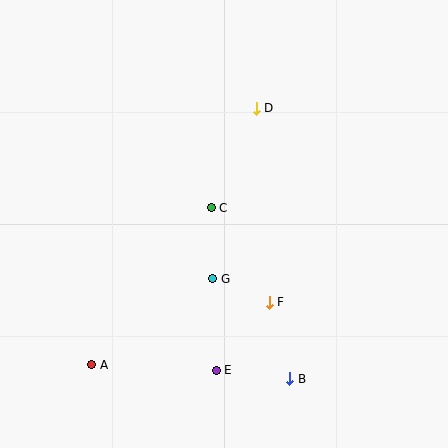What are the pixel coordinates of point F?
Point F is at (269, 302).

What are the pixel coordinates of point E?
Point E is at (216, 370).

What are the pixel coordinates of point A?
Point A is at (92, 365).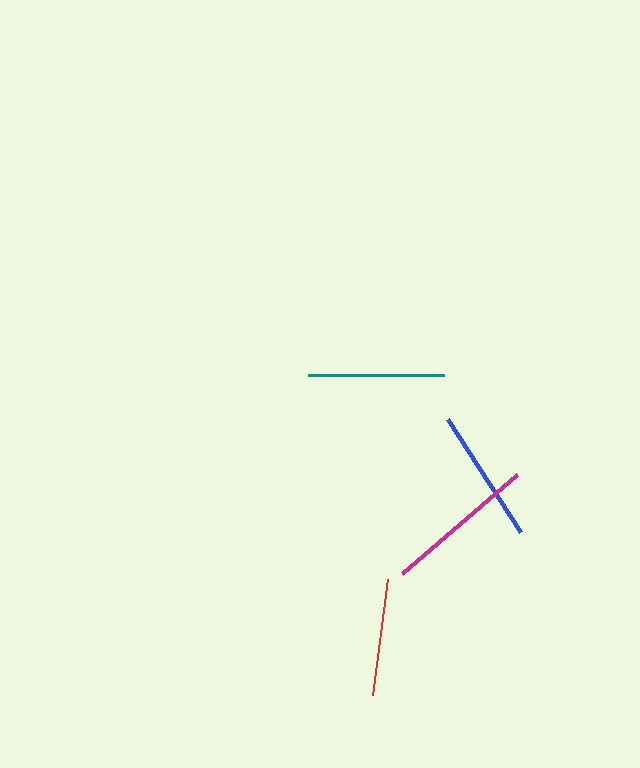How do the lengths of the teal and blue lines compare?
The teal and blue lines are approximately the same length.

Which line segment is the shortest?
The red line is the shortest at approximately 117 pixels.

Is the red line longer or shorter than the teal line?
The teal line is longer than the red line.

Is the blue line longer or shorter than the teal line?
The teal line is longer than the blue line.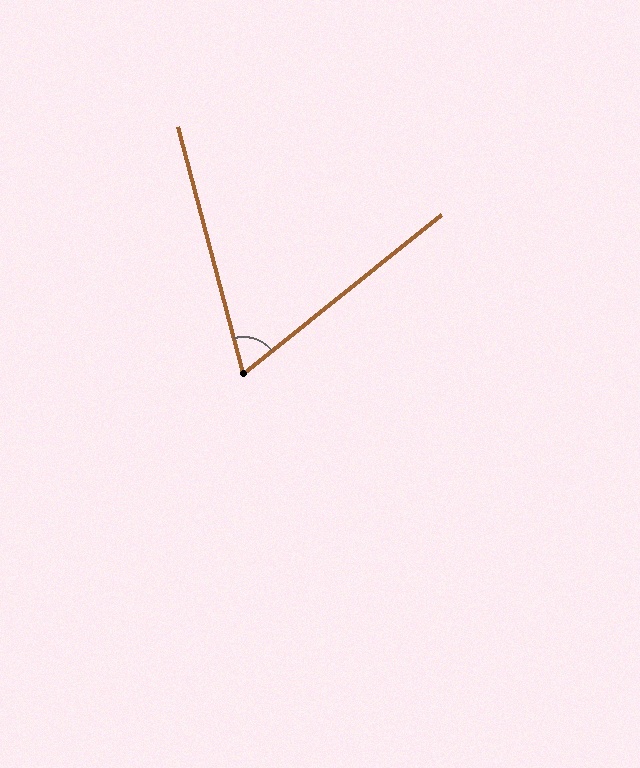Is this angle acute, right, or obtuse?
It is acute.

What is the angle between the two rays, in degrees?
Approximately 66 degrees.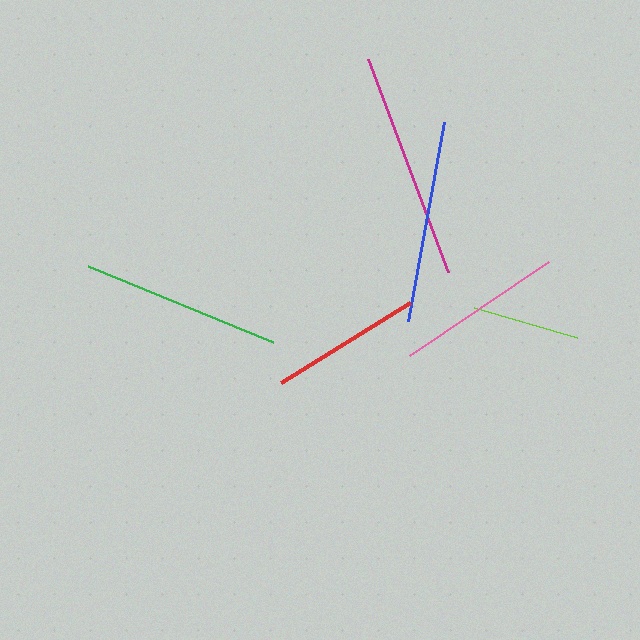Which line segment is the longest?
The magenta line is the longest at approximately 228 pixels.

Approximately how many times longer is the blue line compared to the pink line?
The blue line is approximately 1.2 times the length of the pink line.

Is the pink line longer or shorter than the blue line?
The blue line is longer than the pink line.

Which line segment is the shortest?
The lime line is the shortest at approximately 108 pixels.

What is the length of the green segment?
The green segment is approximately 200 pixels long.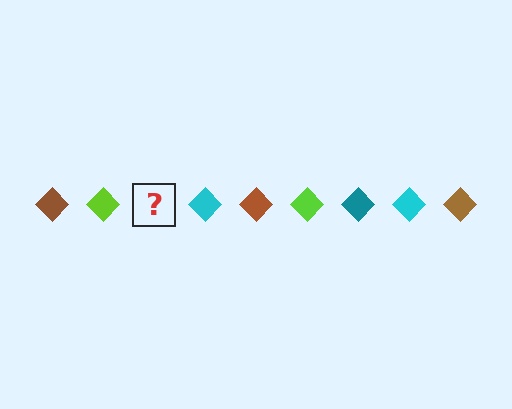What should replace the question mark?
The question mark should be replaced with a teal diamond.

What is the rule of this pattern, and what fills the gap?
The rule is that the pattern cycles through brown, lime, teal, cyan diamonds. The gap should be filled with a teal diamond.